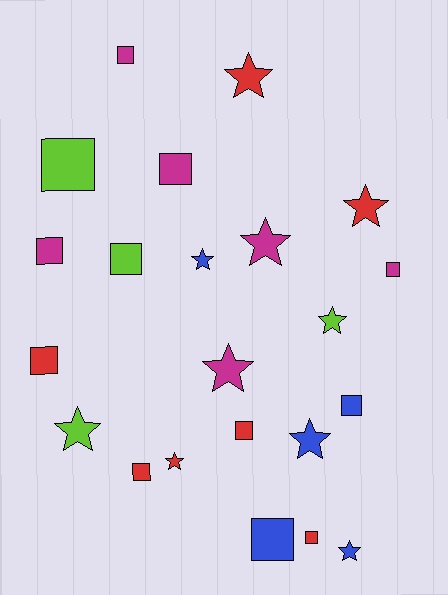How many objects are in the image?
There are 22 objects.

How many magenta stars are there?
There are 2 magenta stars.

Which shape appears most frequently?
Square, with 12 objects.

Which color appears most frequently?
Red, with 7 objects.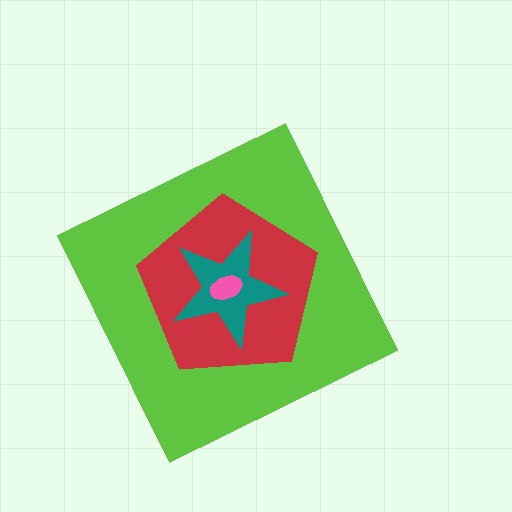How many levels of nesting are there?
4.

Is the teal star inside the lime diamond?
Yes.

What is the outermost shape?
The lime diamond.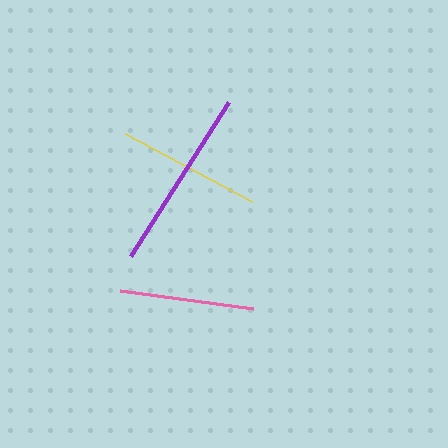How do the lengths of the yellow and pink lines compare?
The yellow and pink lines are approximately the same length.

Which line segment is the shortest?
The pink line is the shortest at approximately 135 pixels.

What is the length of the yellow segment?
The yellow segment is approximately 144 pixels long.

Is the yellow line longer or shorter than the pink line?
The yellow line is longer than the pink line.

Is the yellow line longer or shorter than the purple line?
The purple line is longer than the yellow line.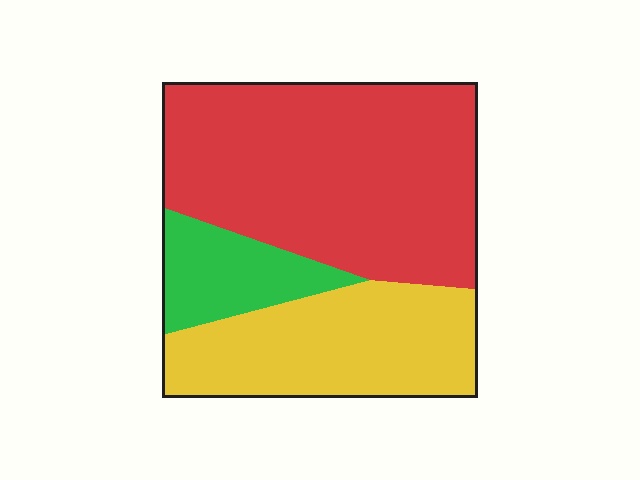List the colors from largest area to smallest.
From largest to smallest: red, yellow, green.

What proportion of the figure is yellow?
Yellow takes up about one third (1/3) of the figure.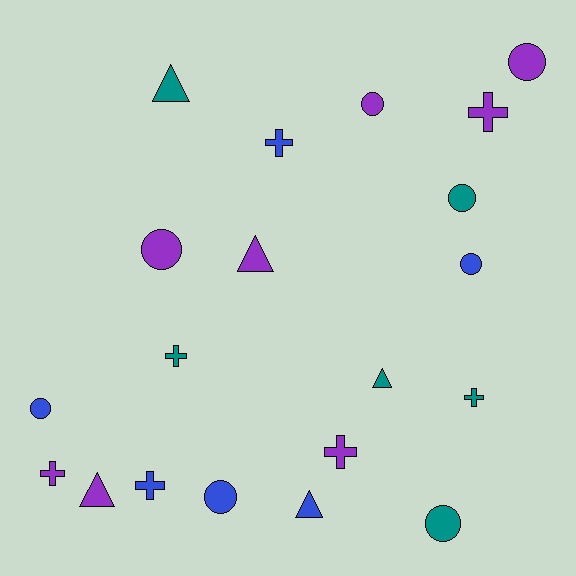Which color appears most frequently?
Purple, with 8 objects.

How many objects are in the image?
There are 20 objects.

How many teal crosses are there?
There are 2 teal crosses.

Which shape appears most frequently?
Circle, with 8 objects.